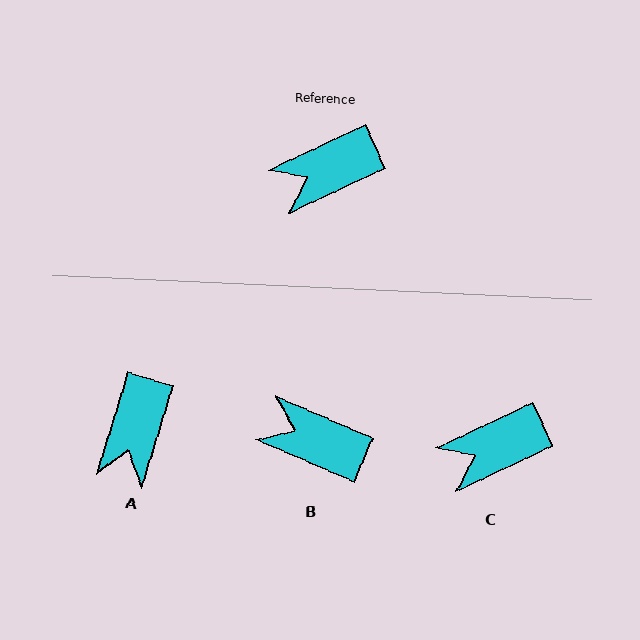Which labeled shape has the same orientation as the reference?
C.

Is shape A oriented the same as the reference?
No, it is off by about 47 degrees.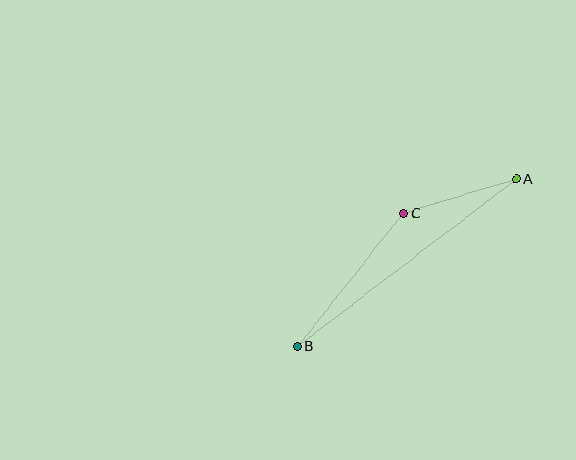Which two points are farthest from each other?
Points A and B are farthest from each other.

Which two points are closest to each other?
Points A and C are closest to each other.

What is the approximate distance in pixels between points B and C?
The distance between B and C is approximately 170 pixels.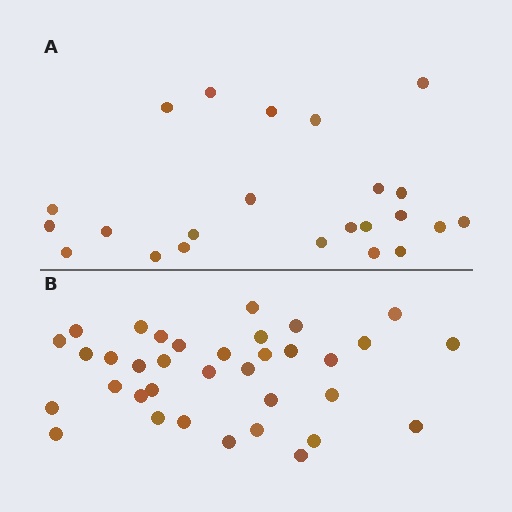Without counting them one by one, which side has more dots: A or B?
Region B (the bottom region) has more dots.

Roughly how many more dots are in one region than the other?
Region B has roughly 12 or so more dots than region A.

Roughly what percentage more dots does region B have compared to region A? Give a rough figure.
About 50% more.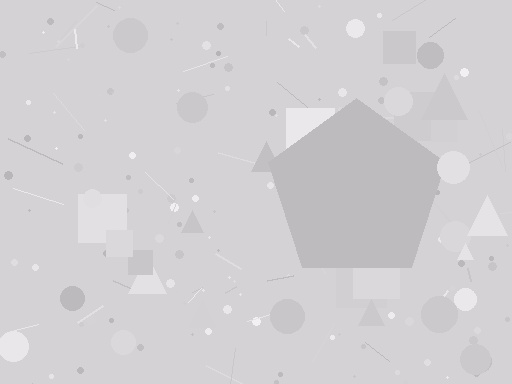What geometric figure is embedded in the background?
A pentagon is embedded in the background.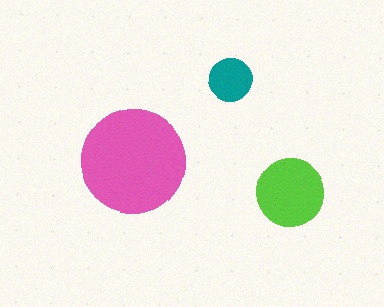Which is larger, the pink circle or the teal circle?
The pink one.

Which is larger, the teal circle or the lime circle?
The lime one.